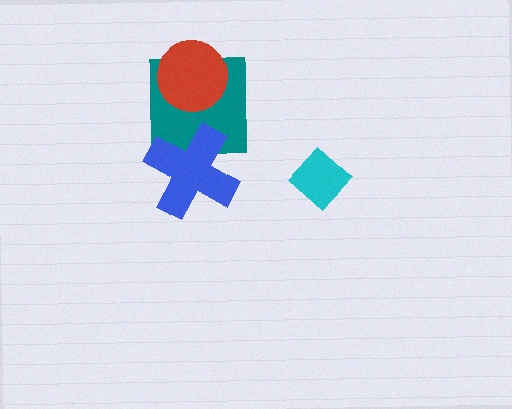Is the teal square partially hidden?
Yes, it is partially covered by another shape.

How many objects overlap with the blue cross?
1 object overlaps with the blue cross.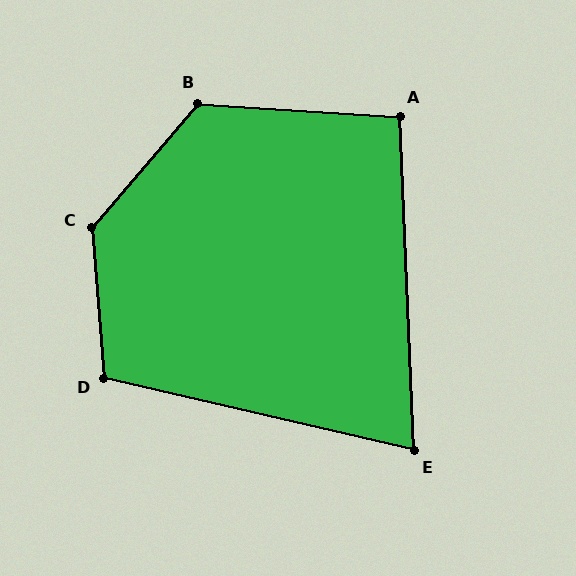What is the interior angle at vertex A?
Approximately 96 degrees (obtuse).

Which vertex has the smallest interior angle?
E, at approximately 75 degrees.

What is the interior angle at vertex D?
Approximately 108 degrees (obtuse).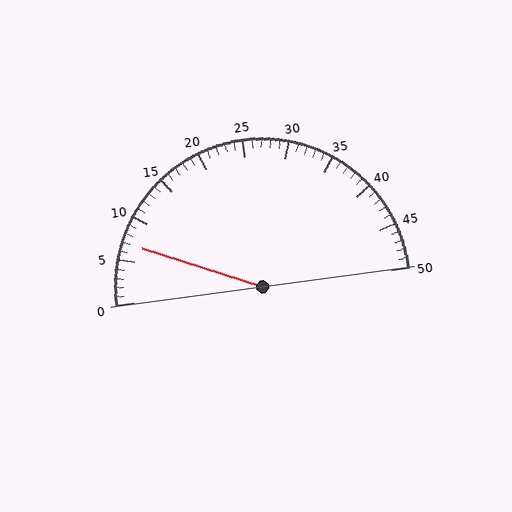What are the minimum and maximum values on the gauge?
The gauge ranges from 0 to 50.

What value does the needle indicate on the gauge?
The needle indicates approximately 7.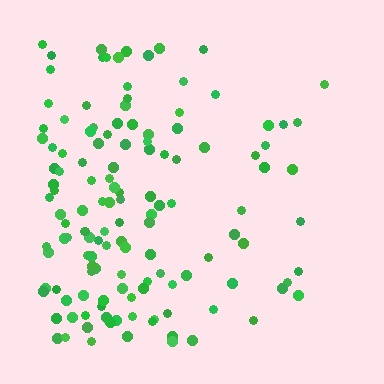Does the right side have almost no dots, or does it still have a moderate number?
Still a moderate number, just noticeably fewer than the left.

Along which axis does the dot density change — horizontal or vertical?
Horizontal.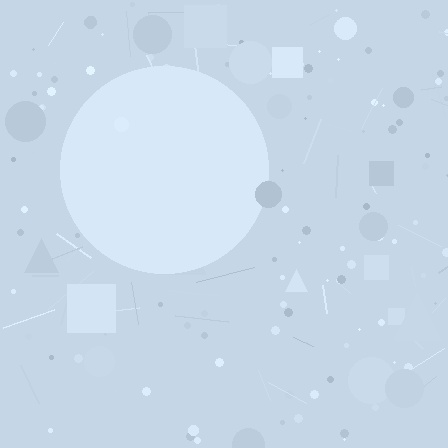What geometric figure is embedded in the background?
A circle is embedded in the background.